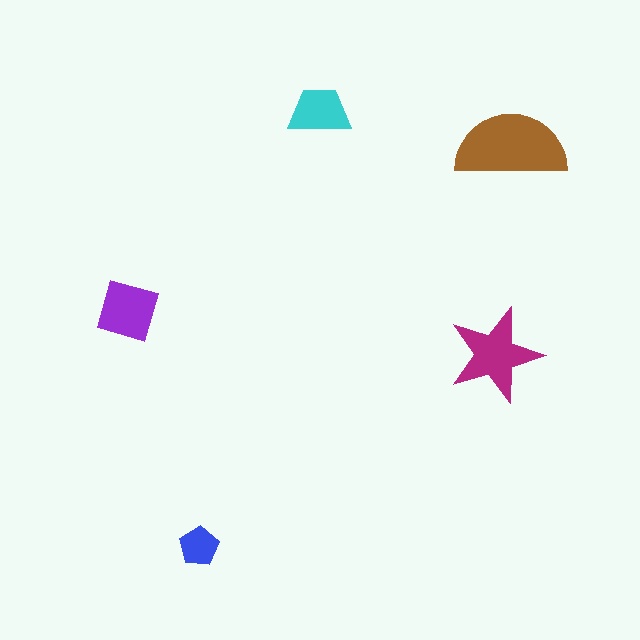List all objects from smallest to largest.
The blue pentagon, the cyan trapezoid, the purple square, the magenta star, the brown semicircle.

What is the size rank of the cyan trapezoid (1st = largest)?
4th.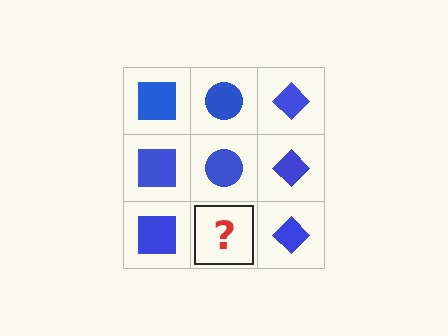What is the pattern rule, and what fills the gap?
The rule is that each column has a consistent shape. The gap should be filled with a blue circle.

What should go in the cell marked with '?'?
The missing cell should contain a blue circle.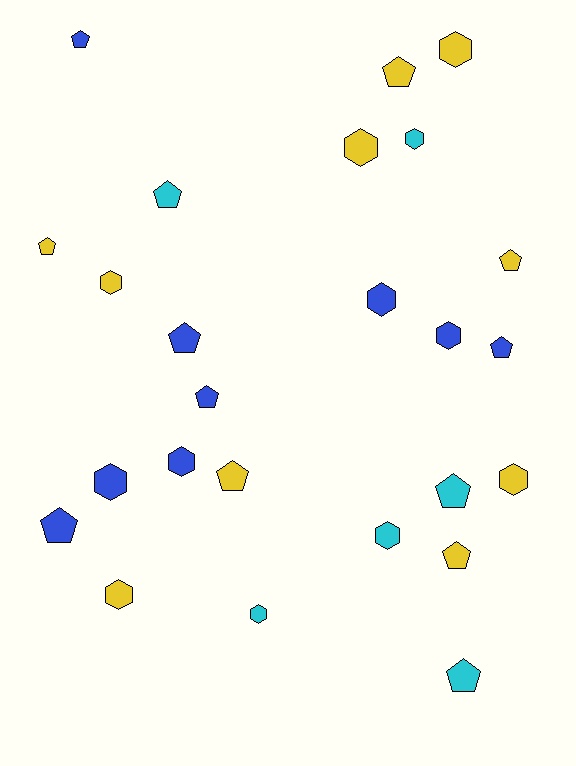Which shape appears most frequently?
Pentagon, with 13 objects.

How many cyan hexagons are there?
There are 3 cyan hexagons.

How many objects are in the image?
There are 25 objects.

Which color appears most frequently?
Yellow, with 10 objects.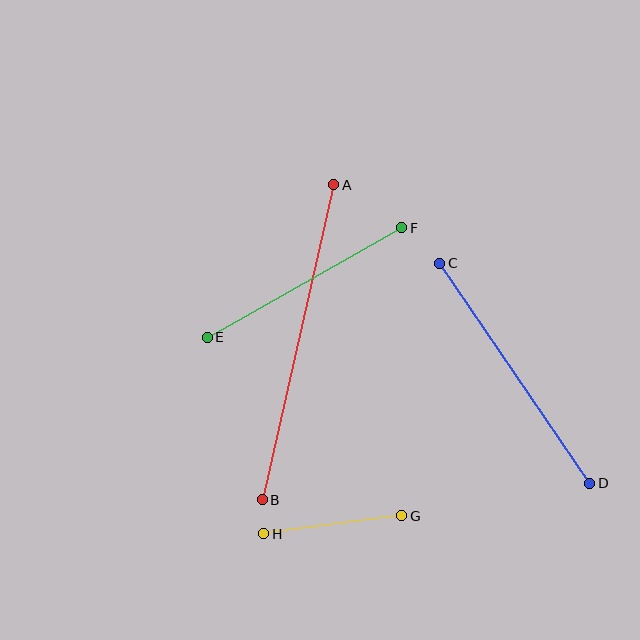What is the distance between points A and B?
The distance is approximately 323 pixels.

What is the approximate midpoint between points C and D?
The midpoint is at approximately (515, 373) pixels.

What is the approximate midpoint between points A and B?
The midpoint is at approximately (298, 342) pixels.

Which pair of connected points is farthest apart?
Points A and B are farthest apart.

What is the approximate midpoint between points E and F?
The midpoint is at approximately (304, 283) pixels.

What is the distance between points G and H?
The distance is approximately 139 pixels.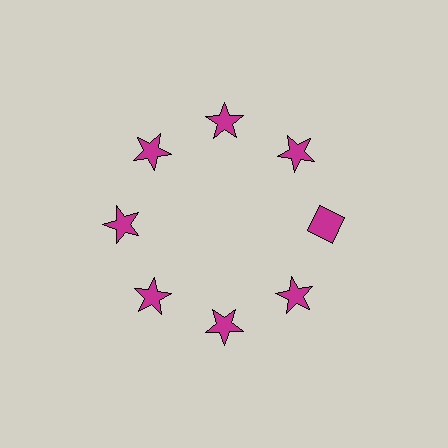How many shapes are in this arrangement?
There are 8 shapes arranged in a ring pattern.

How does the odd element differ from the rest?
It has a different shape: diamond instead of star.